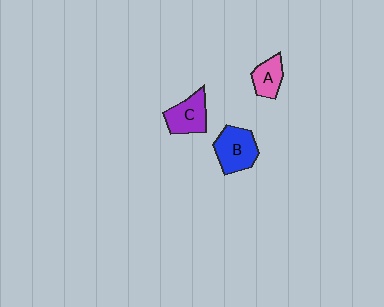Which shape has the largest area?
Shape B (blue).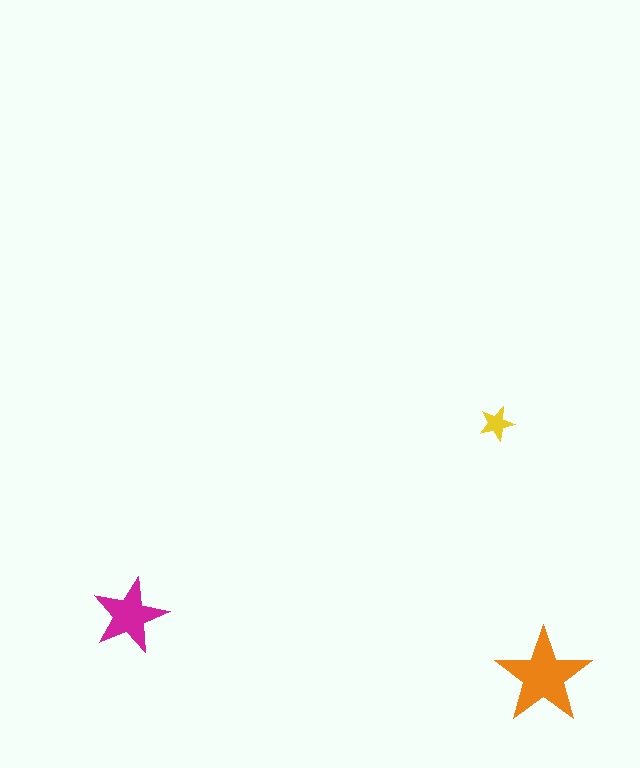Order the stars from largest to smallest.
the orange one, the magenta one, the yellow one.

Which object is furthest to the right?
The orange star is rightmost.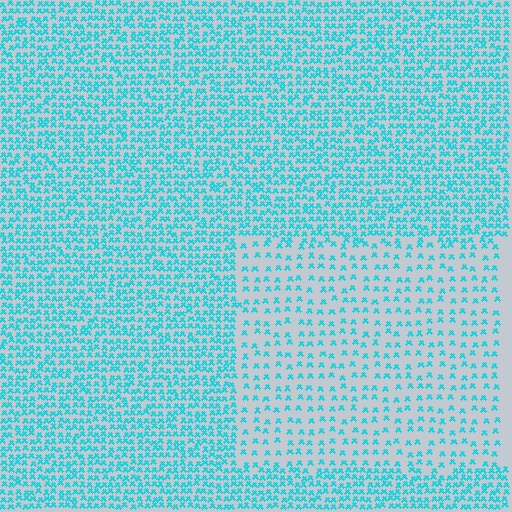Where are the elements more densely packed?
The elements are more densely packed outside the rectangle boundary.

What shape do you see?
I see a rectangle.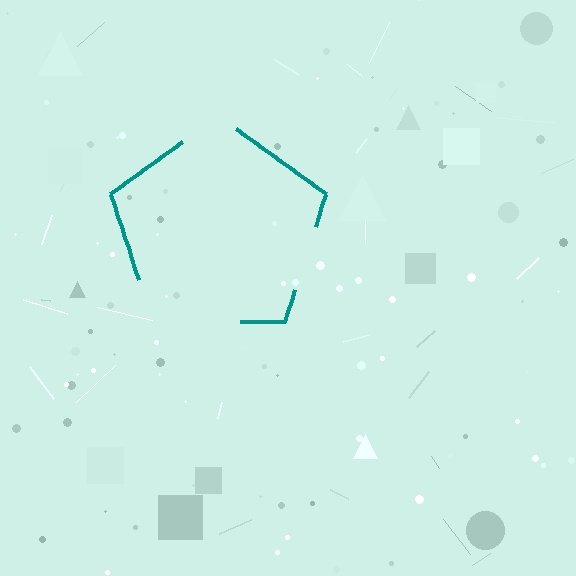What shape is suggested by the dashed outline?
The dashed outline suggests a pentagon.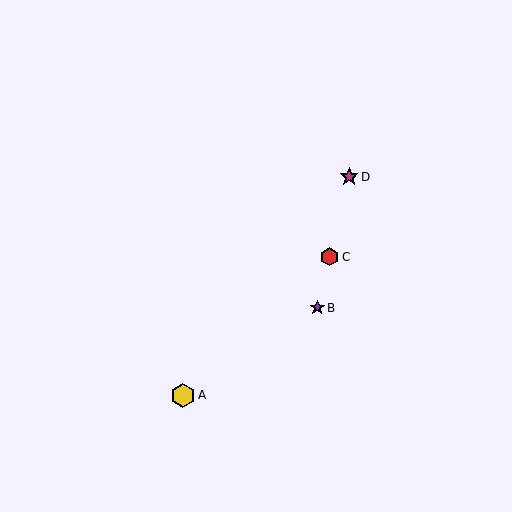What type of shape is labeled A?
Shape A is a yellow hexagon.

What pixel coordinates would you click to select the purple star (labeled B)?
Click at (317, 308) to select the purple star B.